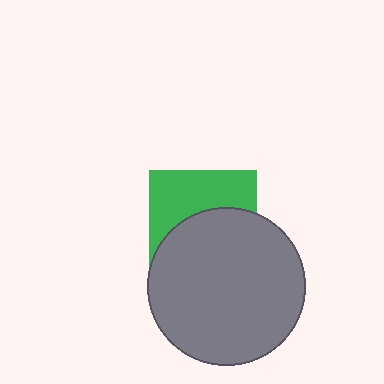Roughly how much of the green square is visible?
About half of it is visible (roughly 46%).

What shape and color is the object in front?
The object in front is a gray circle.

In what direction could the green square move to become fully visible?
The green square could move up. That would shift it out from behind the gray circle entirely.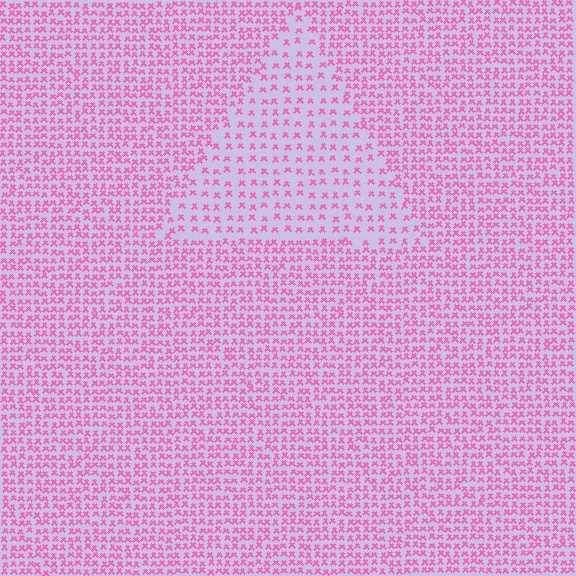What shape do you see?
I see a triangle.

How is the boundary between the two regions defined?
The boundary is defined by a change in element density (approximately 2.0x ratio). All elements are the same color, size, and shape.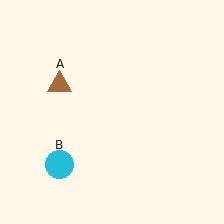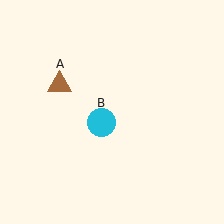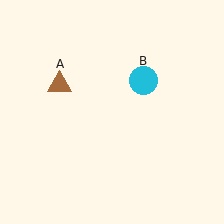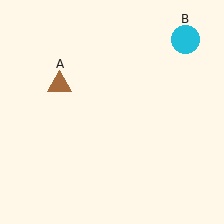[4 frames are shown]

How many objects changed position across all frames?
1 object changed position: cyan circle (object B).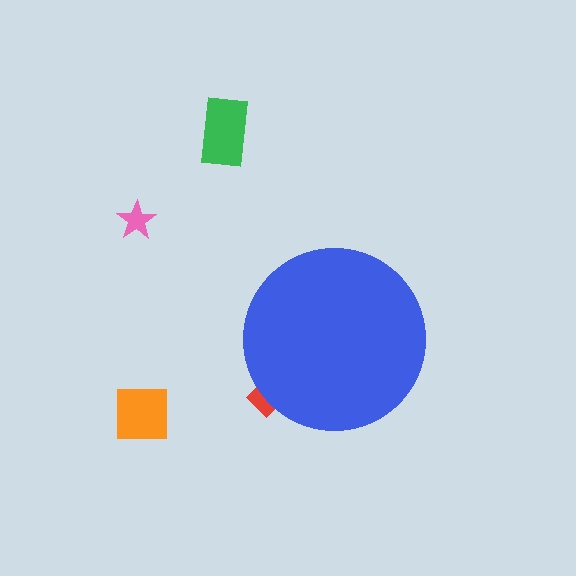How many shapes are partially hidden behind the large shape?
1 shape is partially hidden.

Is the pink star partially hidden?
No, the pink star is fully visible.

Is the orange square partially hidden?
No, the orange square is fully visible.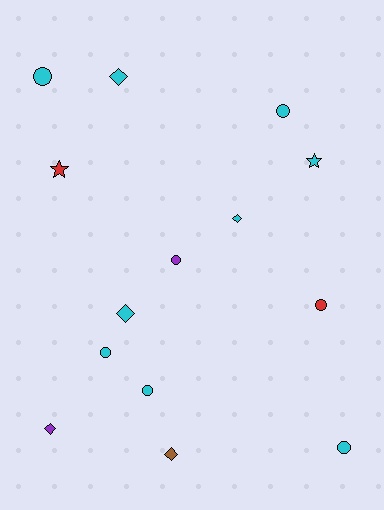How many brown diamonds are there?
There is 1 brown diamond.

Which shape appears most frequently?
Circle, with 7 objects.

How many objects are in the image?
There are 14 objects.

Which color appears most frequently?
Cyan, with 9 objects.